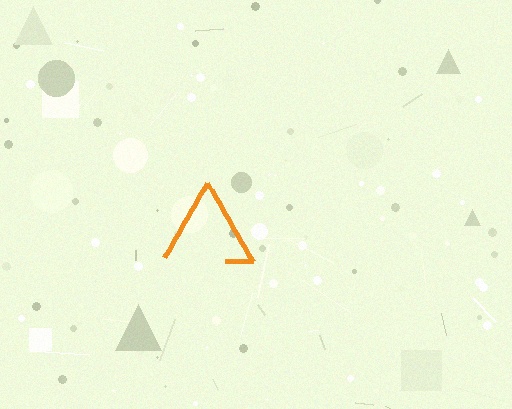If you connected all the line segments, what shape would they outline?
They would outline a triangle.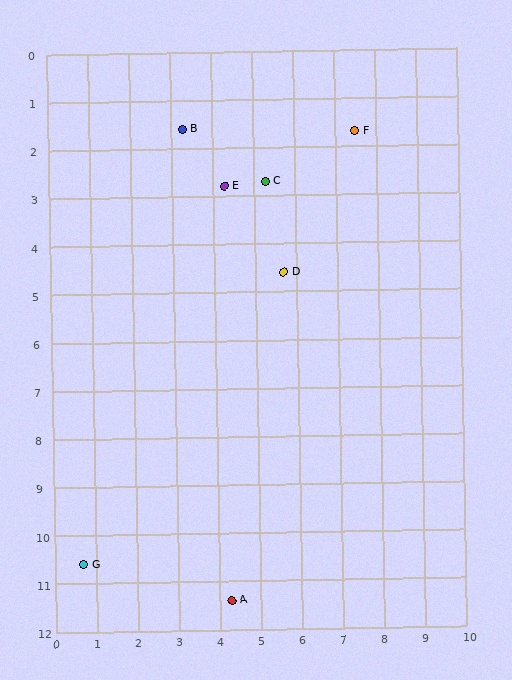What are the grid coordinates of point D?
Point D is at approximately (5.7, 4.6).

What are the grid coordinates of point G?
Point G is at approximately (0.7, 10.6).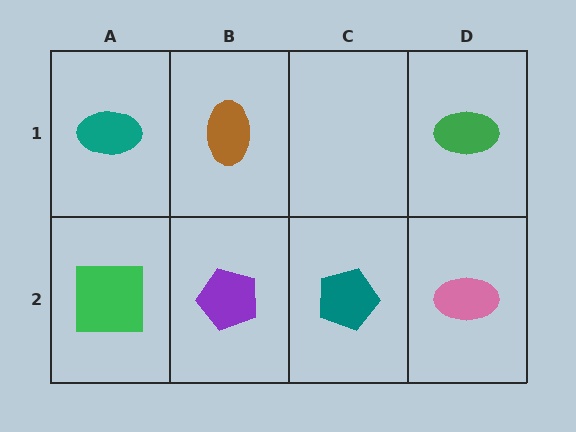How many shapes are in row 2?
4 shapes.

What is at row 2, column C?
A teal pentagon.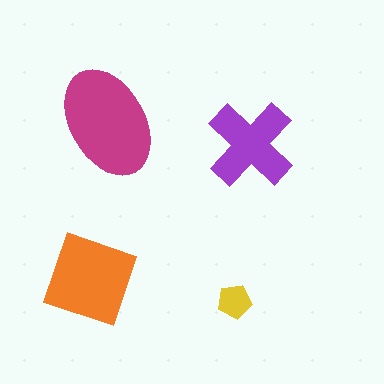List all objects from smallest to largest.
The yellow pentagon, the purple cross, the orange square, the magenta ellipse.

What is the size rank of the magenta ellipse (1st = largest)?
1st.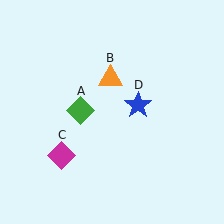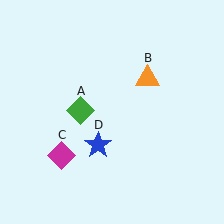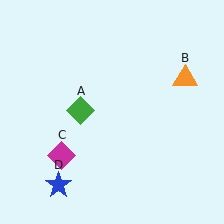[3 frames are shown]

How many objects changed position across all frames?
2 objects changed position: orange triangle (object B), blue star (object D).